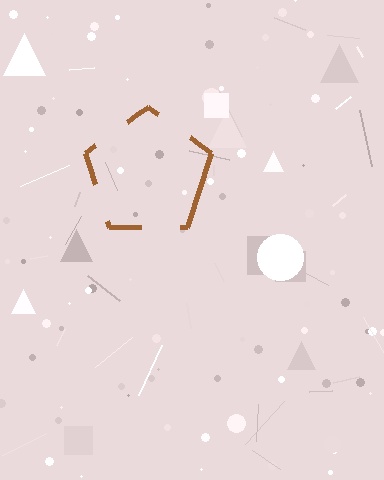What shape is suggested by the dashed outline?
The dashed outline suggests a pentagon.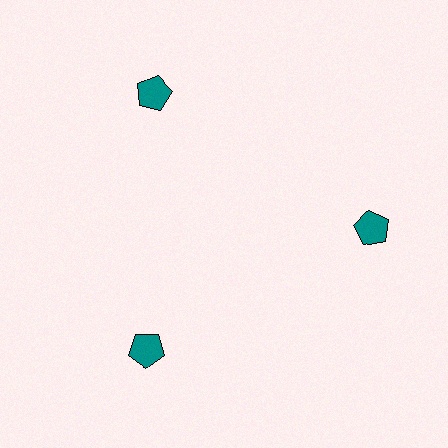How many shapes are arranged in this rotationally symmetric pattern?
There are 3 shapes, arranged in 3 groups of 1.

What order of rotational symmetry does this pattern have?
This pattern has 3-fold rotational symmetry.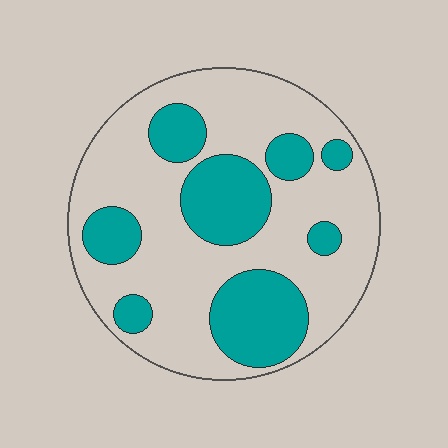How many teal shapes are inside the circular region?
8.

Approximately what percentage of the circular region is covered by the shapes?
Approximately 30%.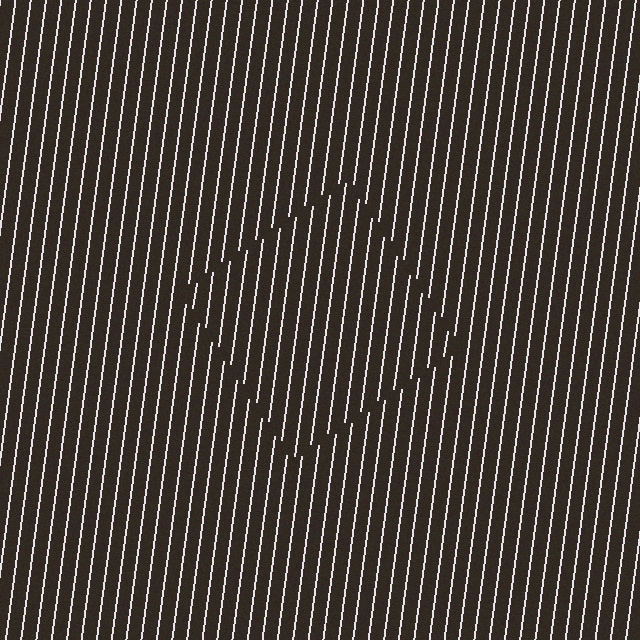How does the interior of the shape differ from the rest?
The interior of the shape contains the same grating, shifted by half a period — the contour is defined by the phase discontinuity where line-ends from the inner and outer gratings abut.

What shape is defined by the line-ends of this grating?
An illusory square. The interior of the shape contains the same grating, shifted by half a period — the contour is defined by the phase discontinuity where line-ends from the inner and outer gratings abut.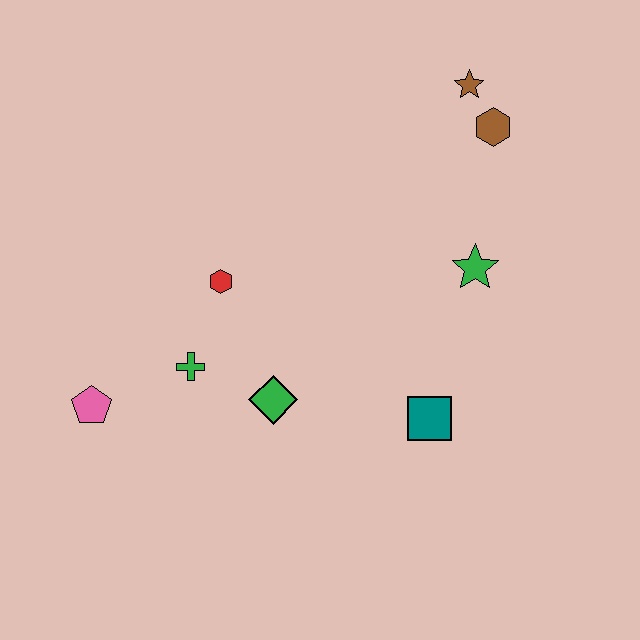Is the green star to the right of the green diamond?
Yes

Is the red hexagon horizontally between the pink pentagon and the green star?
Yes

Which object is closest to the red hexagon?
The green cross is closest to the red hexagon.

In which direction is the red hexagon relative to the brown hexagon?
The red hexagon is to the left of the brown hexagon.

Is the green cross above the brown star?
No